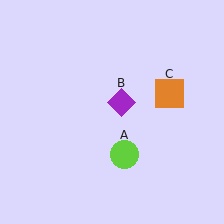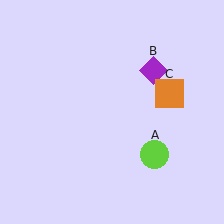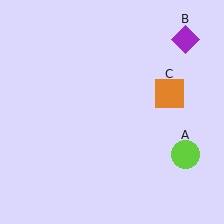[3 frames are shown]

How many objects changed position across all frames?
2 objects changed position: lime circle (object A), purple diamond (object B).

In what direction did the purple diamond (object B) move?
The purple diamond (object B) moved up and to the right.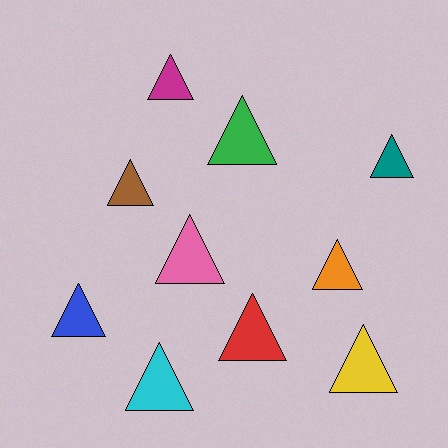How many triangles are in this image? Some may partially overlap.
There are 10 triangles.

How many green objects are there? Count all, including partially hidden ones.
There is 1 green object.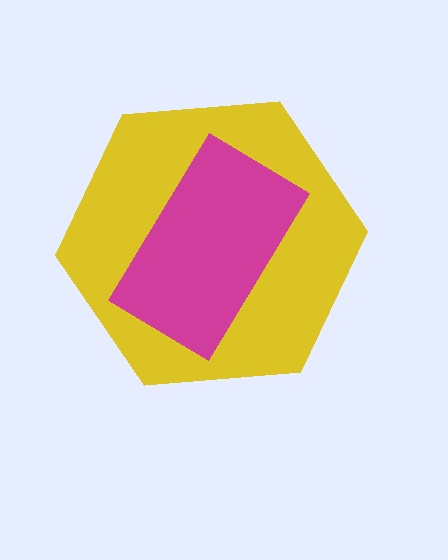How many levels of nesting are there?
2.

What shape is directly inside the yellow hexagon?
The magenta rectangle.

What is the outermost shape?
The yellow hexagon.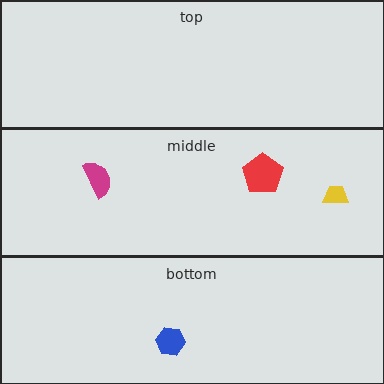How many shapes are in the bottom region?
1.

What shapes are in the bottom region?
The blue hexagon.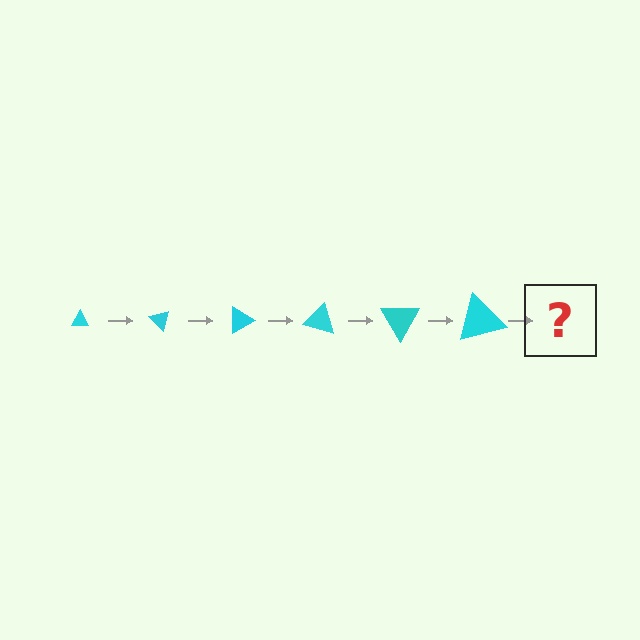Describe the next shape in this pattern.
It should be a triangle, larger than the previous one and rotated 270 degrees from the start.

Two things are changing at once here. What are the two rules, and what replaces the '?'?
The two rules are that the triangle grows larger each step and it rotates 45 degrees each step. The '?' should be a triangle, larger than the previous one and rotated 270 degrees from the start.